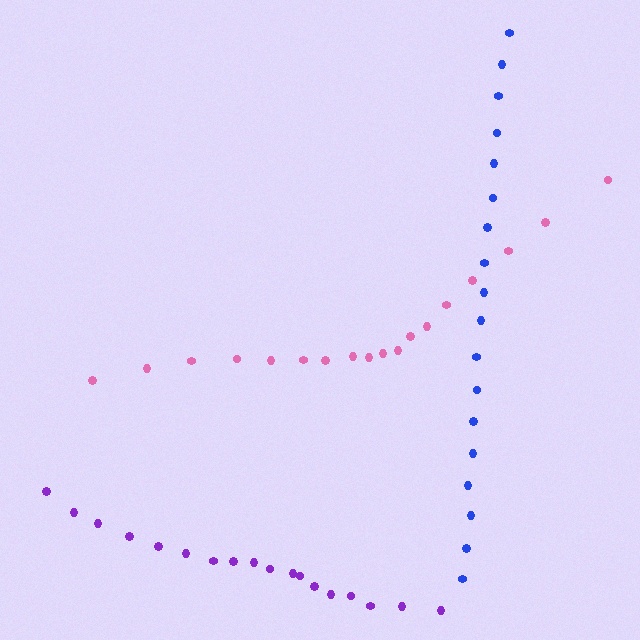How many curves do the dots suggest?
There are 3 distinct paths.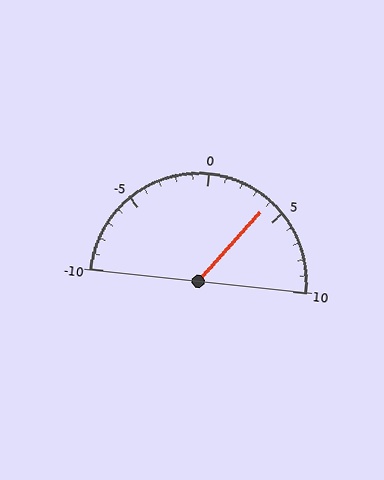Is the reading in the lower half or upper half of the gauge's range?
The reading is in the upper half of the range (-10 to 10).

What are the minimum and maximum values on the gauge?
The gauge ranges from -10 to 10.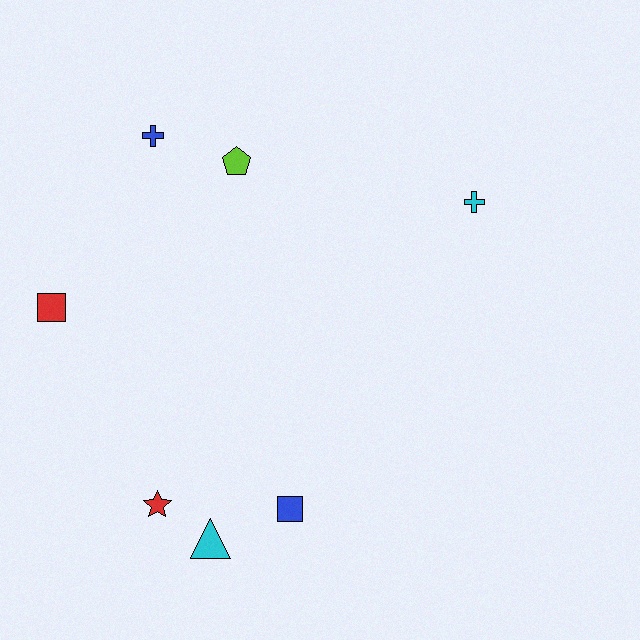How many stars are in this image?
There is 1 star.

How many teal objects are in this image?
There are no teal objects.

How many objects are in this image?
There are 7 objects.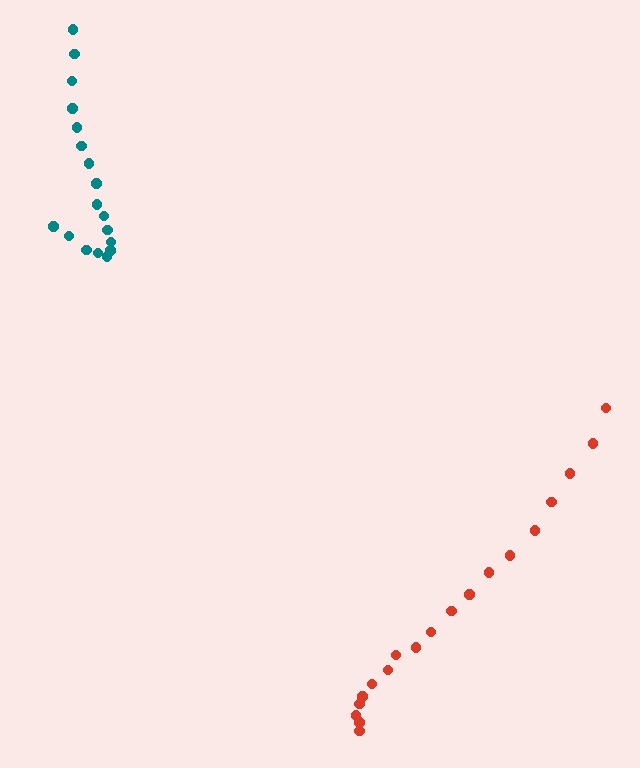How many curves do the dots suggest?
There are 2 distinct paths.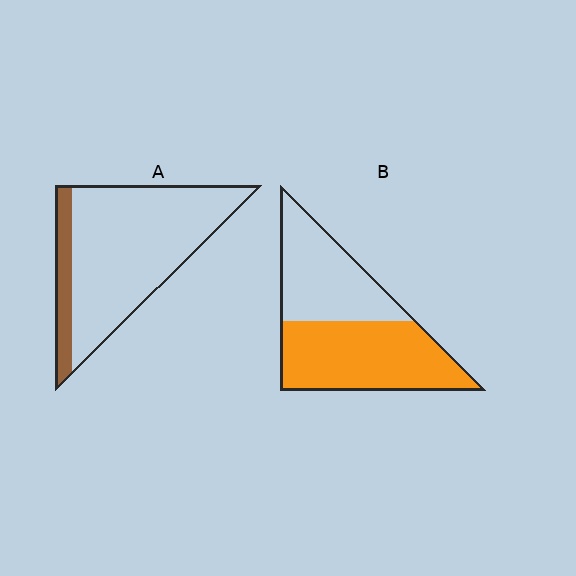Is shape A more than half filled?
No.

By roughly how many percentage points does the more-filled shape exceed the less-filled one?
By roughly 40 percentage points (B over A).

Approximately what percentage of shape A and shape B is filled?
A is approximately 15% and B is approximately 55%.